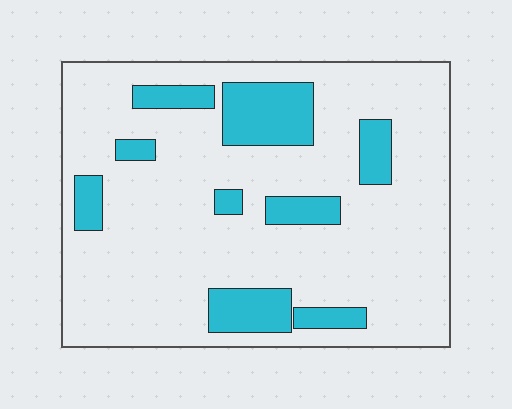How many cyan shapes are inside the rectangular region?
9.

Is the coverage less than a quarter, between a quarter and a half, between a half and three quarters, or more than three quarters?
Less than a quarter.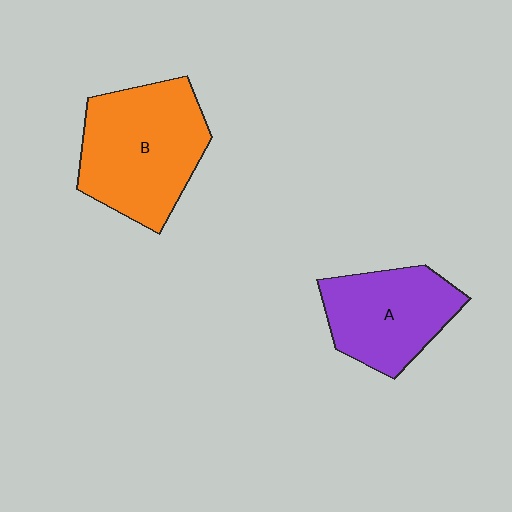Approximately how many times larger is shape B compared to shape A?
Approximately 1.3 times.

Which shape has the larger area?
Shape B (orange).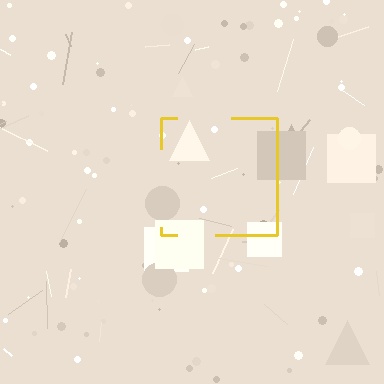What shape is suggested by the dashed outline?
The dashed outline suggests a square.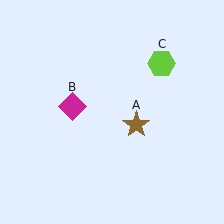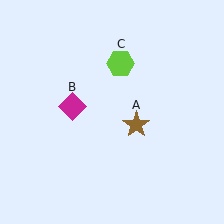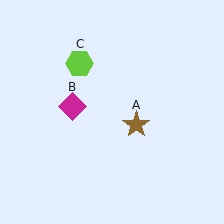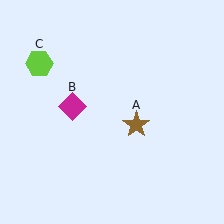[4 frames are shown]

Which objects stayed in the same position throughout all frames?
Brown star (object A) and magenta diamond (object B) remained stationary.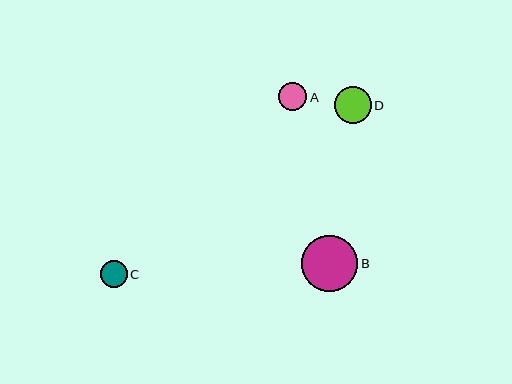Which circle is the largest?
Circle B is the largest with a size of approximately 56 pixels.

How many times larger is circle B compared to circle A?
Circle B is approximately 2.0 times the size of circle A.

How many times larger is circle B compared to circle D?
Circle B is approximately 1.5 times the size of circle D.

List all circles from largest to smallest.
From largest to smallest: B, D, A, C.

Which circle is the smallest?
Circle C is the smallest with a size of approximately 27 pixels.